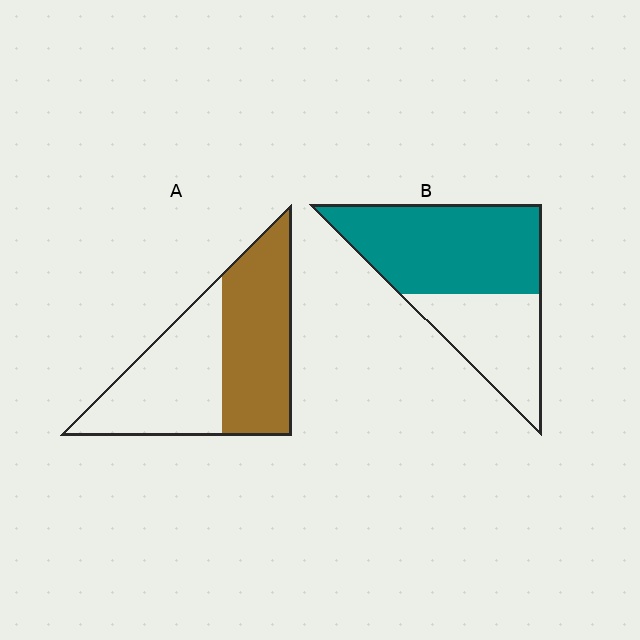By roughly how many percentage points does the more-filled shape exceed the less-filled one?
By roughly 10 percentage points (B over A).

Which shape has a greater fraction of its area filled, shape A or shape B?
Shape B.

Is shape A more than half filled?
Roughly half.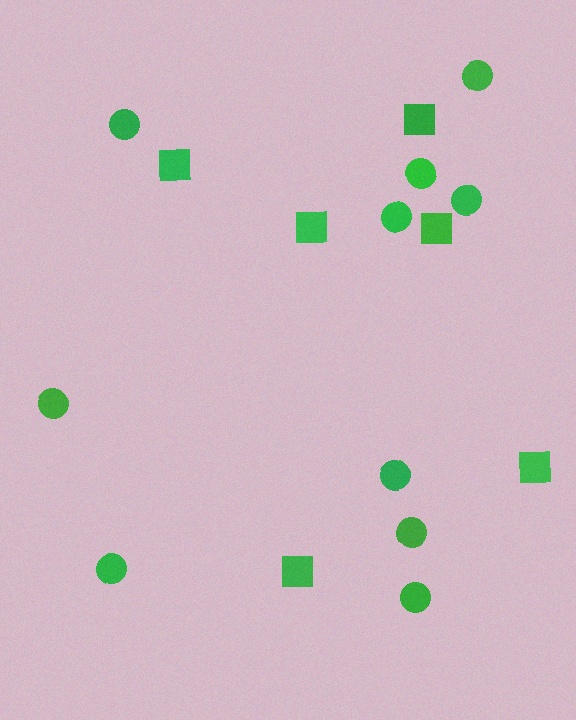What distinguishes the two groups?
There are 2 groups: one group of squares (6) and one group of circles (10).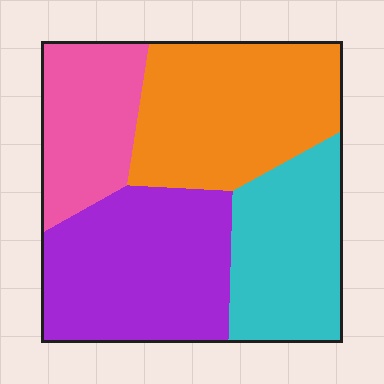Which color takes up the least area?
Pink, at roughly 20%.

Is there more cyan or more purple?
Purple.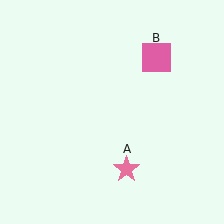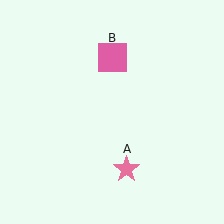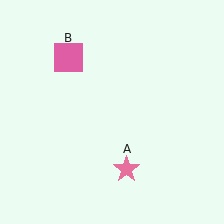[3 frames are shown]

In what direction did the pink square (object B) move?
The pink square (object B) moved left.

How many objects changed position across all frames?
1 object changed position: pink square (object B).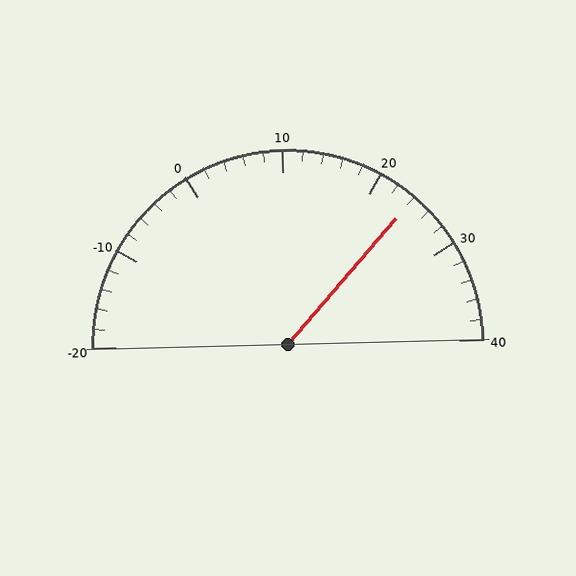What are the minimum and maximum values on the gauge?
The gauge ranges from -20 to 40.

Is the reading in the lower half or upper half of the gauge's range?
The reading is in the upper half of the range (-20 to 40).